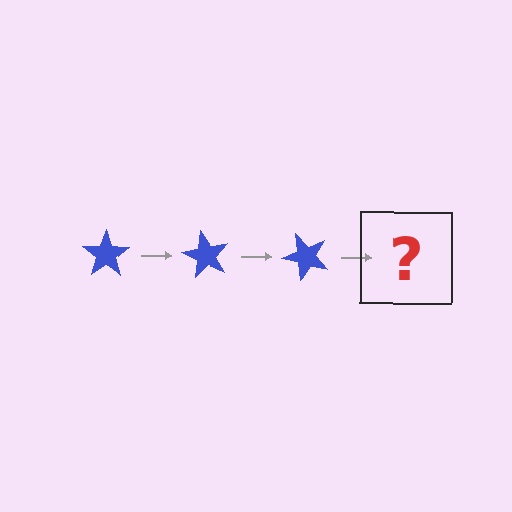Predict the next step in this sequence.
The next step is a blue star rotated 180 degrees.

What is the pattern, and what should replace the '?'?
The pattern is that the star rotates 60 degrees each step. The '?' should be a blue star rotated 180 degrees.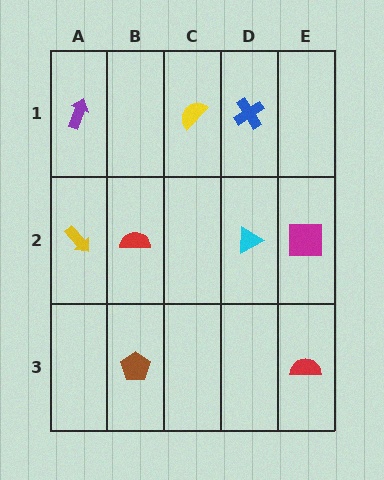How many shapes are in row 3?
2 shapes.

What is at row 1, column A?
A purple arrow.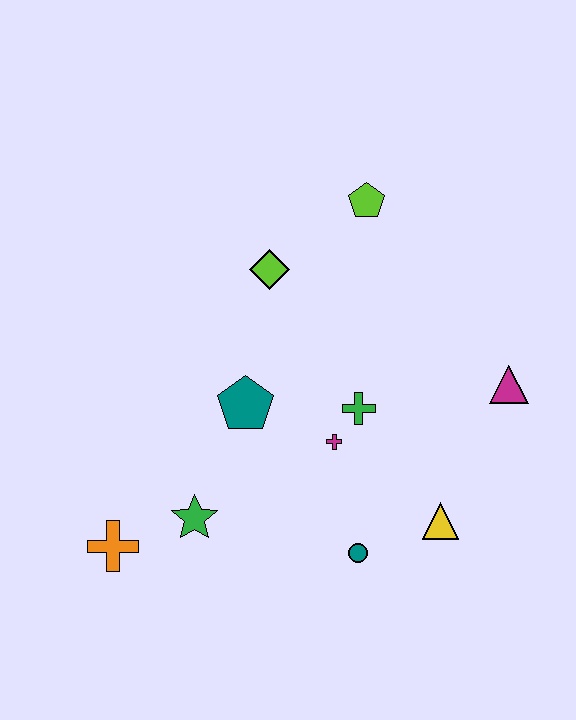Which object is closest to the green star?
The orange cross is closest to the green star.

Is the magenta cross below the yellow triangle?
No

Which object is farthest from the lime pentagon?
The orange cross is farthest from the lime pentagon.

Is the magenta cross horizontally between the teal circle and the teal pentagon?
Yes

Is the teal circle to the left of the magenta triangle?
Yes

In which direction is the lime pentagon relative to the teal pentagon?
The lime pentagon is above the teal pentagon.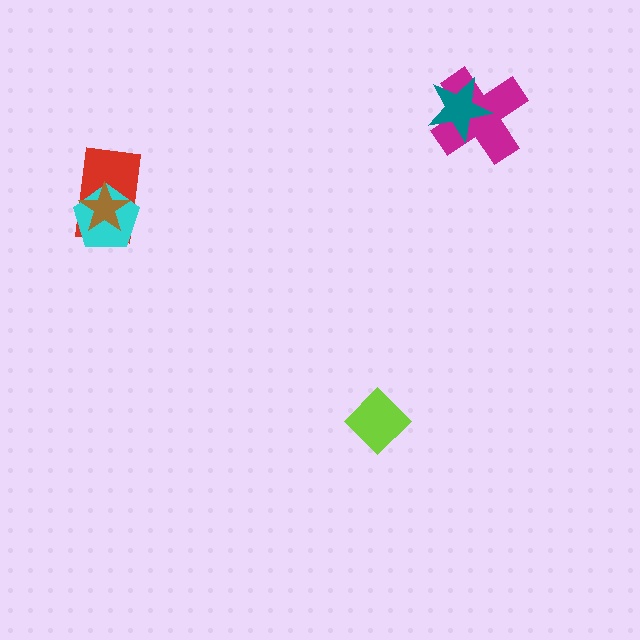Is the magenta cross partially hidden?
Yes, it is partially covered by another shape.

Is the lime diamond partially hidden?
No, no other shape covers it.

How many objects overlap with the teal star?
1 object overlaps with the teal star.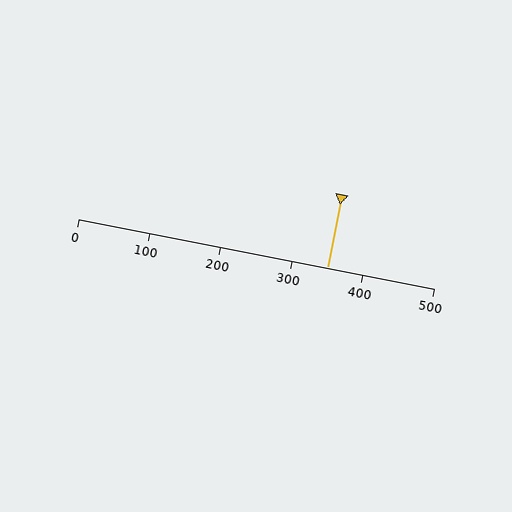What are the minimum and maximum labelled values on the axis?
The axis runs from 0 to 500.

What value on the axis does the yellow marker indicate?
The marker indicates approximately 350.